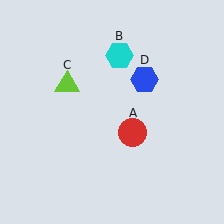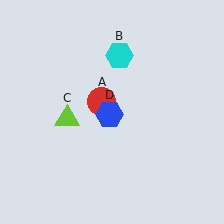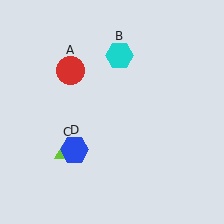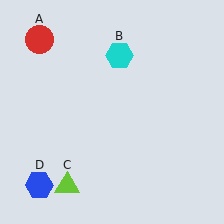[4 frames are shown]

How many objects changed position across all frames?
3 objects changed position: red circle (object A), lime triangle (object C), blue hexagon (object D).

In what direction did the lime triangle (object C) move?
The lime triangle (object C) moved down.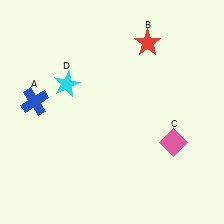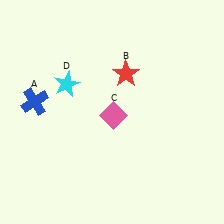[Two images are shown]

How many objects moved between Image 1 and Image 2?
2 objects moved between the two images.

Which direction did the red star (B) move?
The red star (B) moved down.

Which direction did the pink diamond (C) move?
The pink diamond (C) moved left.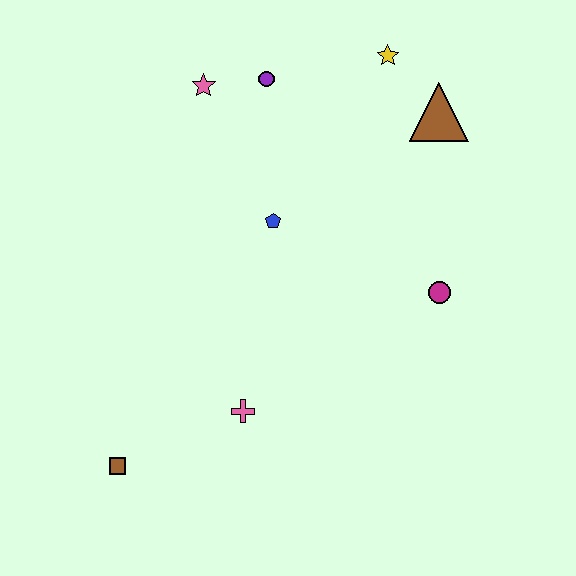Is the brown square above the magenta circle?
No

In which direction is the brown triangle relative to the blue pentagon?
The brown triangle is to the right of the blue pentagon.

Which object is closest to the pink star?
The purple circle is closest to the pink star.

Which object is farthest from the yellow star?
The brown square is farthest from the yellow star.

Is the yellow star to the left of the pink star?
No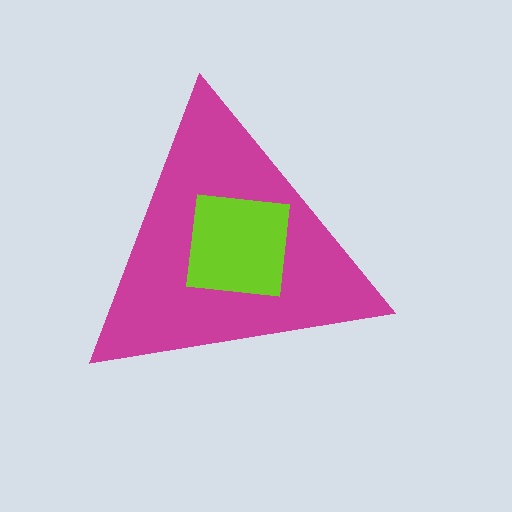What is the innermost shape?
The lime square.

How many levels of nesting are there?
2.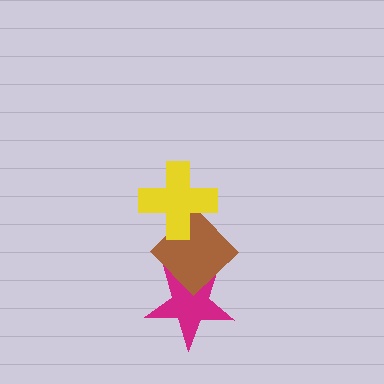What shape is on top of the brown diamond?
The yellow cross is on top of the brown diamond.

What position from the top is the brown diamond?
The brown diamond is 2nd from the top.